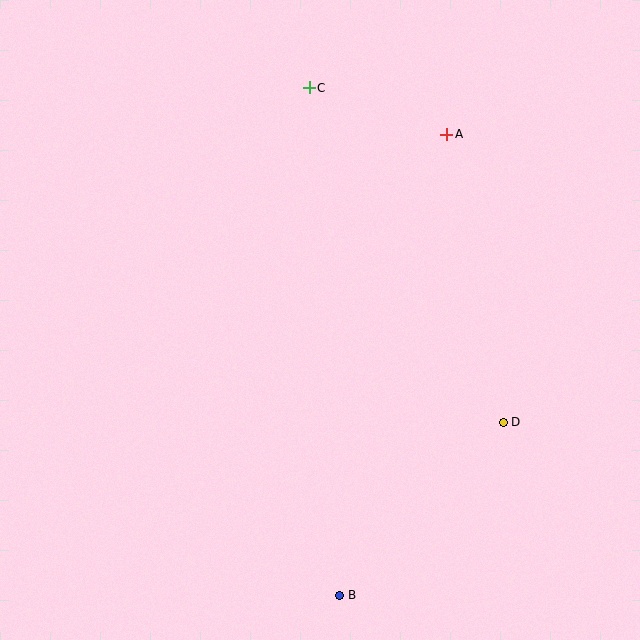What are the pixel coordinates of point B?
Point B is at (340, 595).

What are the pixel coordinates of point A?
Point A is at (447, 134).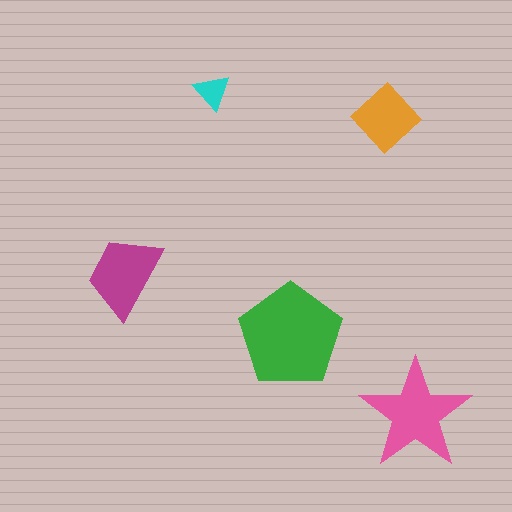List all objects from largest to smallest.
The green pentagon, the pink star, the magenta trapezoid, the orange diamond, the cyan triangle.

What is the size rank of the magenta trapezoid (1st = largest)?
3rd.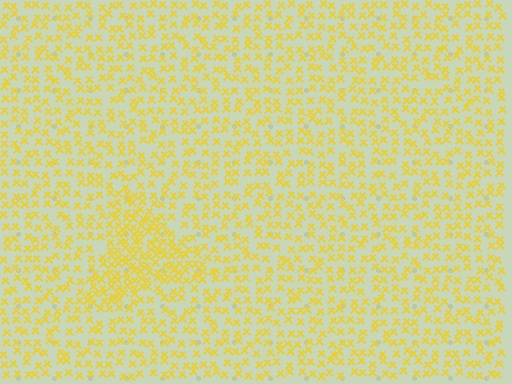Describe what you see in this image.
The image contains small yellow elements arranged at two different densities. A triangle-shaped region is visible where the elements are more densely packed than the surrounding area.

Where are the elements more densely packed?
The elements are more densely packed inside the triangle boundary.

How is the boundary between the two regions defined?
The boundary is defined by a change in element density (approximately 1.9x ratio). All elements are the same color, size, and shape.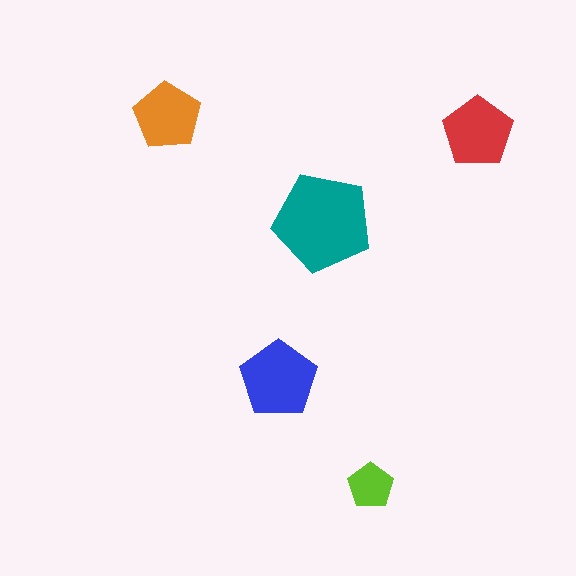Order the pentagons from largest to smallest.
the teal one, the blue one, the red one, the orange one, the lime one.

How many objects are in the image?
There are 5 objects in the image.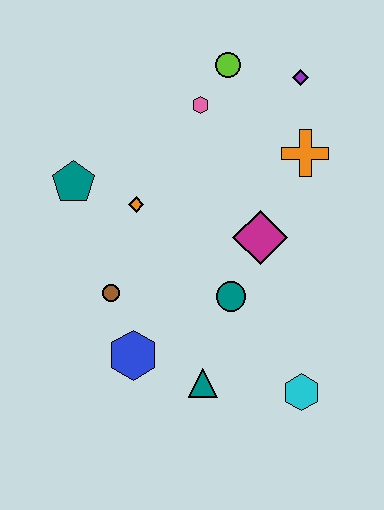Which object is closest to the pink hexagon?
The lime circle is closest to the pink hexagon.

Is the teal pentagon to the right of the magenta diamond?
No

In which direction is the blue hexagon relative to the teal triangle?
The blue hexagon is to the left of the teal triangle.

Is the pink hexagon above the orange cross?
Yes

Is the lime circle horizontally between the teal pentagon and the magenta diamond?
Yes